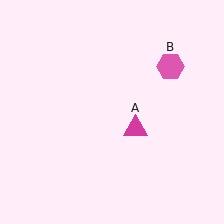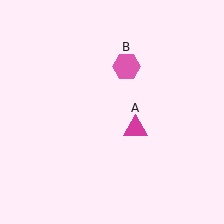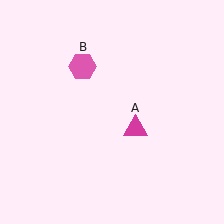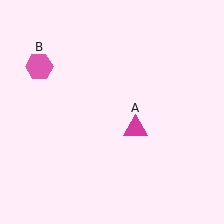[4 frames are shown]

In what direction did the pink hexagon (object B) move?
The pink hexagon (object B) moved left.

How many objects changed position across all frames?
1 object changed position: pink hexagon (object B).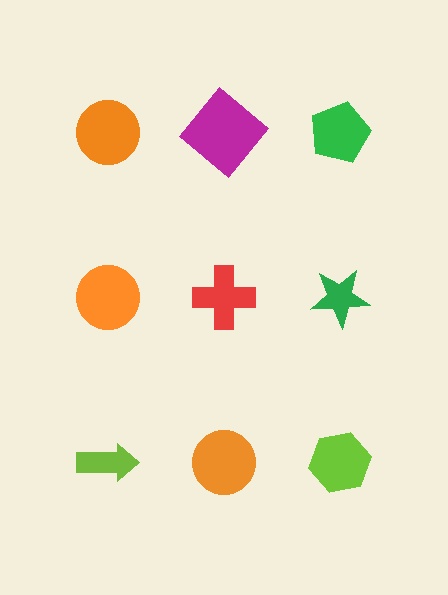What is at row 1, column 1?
An orange circle.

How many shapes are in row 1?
3 shapes.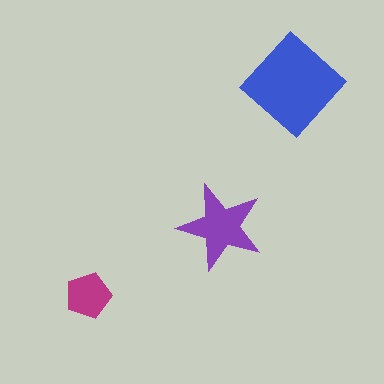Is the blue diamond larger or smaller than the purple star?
Larger.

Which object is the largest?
The blue diamond.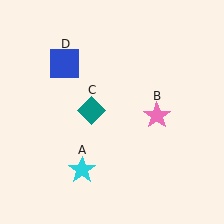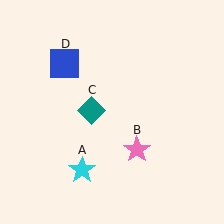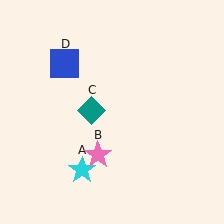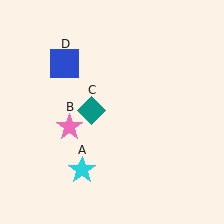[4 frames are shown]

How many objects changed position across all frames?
1 object changed position: pink star (object B).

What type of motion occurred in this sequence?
The pink star (object B) rotated clockwise around the center of the scene.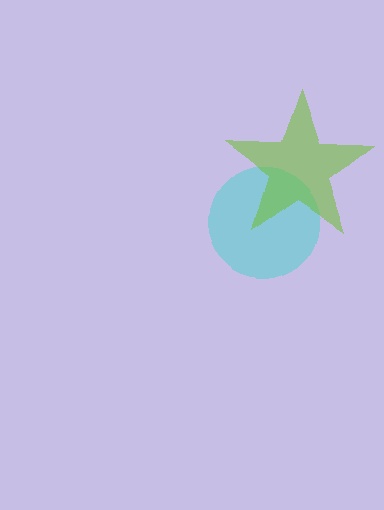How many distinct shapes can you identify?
There are 2 distinct shapes: a cyan circle, a lime star.